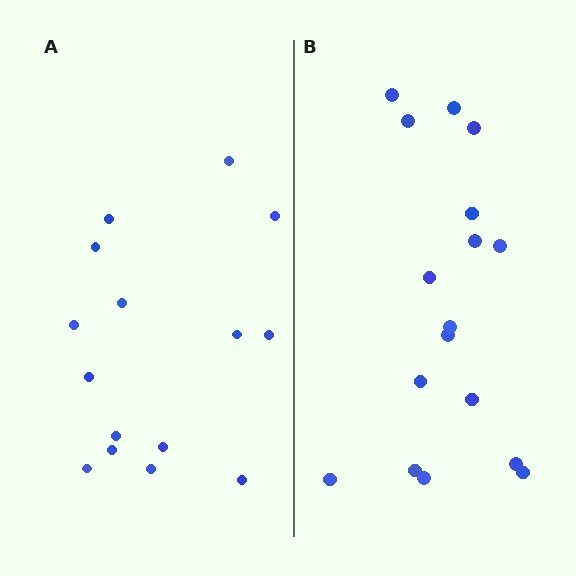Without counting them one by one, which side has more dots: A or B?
Region B (the right region) has more dots.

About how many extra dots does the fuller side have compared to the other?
Region B has just a few more — roughly 2 or 3 more dots than region A.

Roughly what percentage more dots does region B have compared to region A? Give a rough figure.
About 15% more.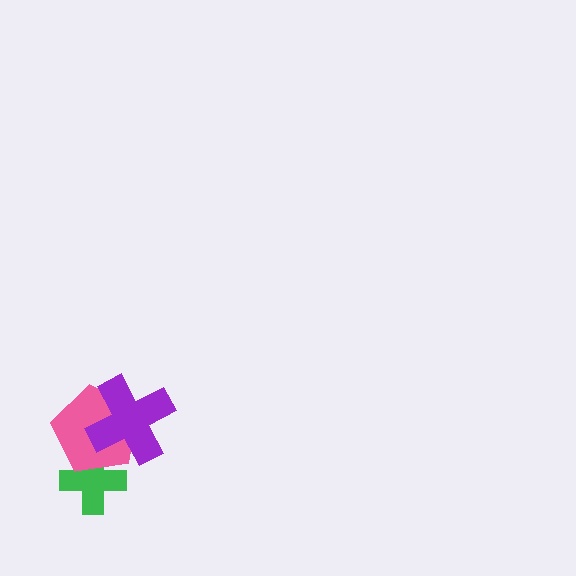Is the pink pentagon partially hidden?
Yes, it is partially covered by another shape.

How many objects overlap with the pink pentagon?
2 objects overlap with the pink pentagon.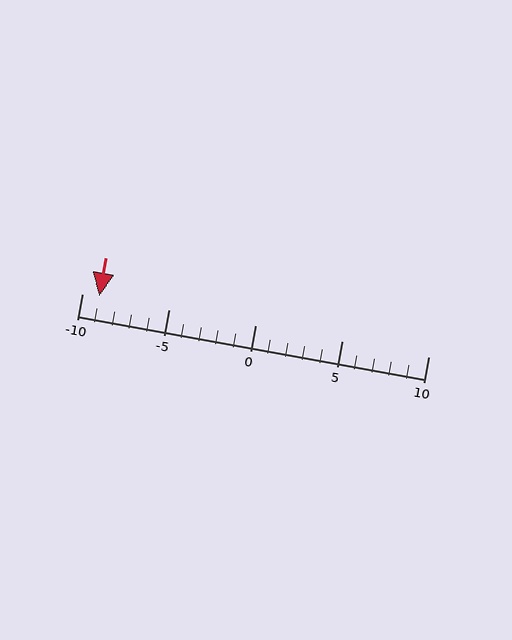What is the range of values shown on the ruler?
The ruler shows values from -10 to 10.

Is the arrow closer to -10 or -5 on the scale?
The arrow is closer to -10.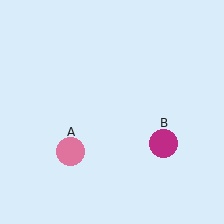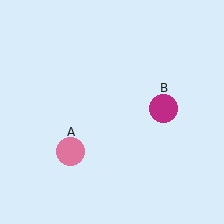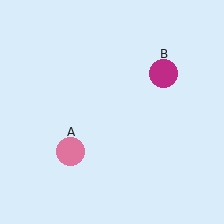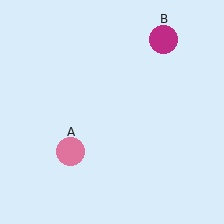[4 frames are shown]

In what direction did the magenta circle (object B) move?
The magenta circle (object B) moved up.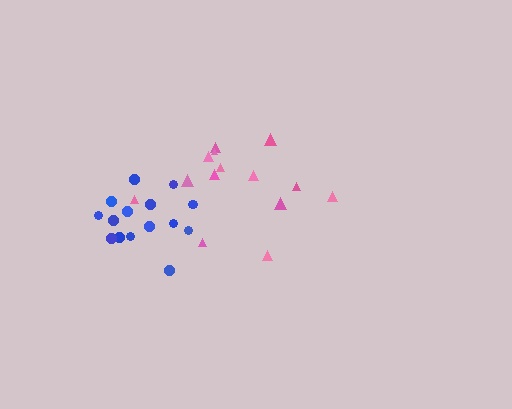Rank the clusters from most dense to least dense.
blue, pink.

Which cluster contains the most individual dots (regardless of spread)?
Blue (16).